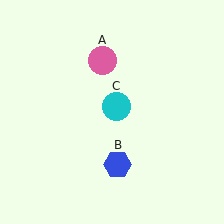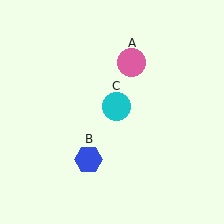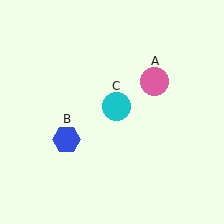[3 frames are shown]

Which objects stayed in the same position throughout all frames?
Cyan circle (object C) remained stationary.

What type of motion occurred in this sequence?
The pink circle (object A), blue hexagon (object B) rotated clockwise around the center of the scene.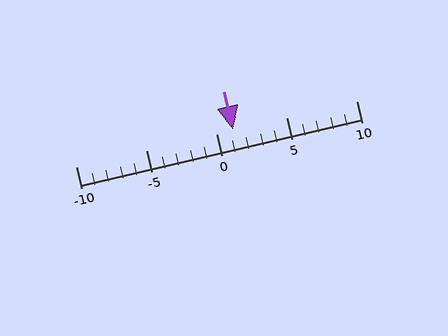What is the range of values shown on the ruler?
The ruler shows values from -10 to 10.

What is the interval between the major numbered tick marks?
The major tick marks are spaced 5 units apart.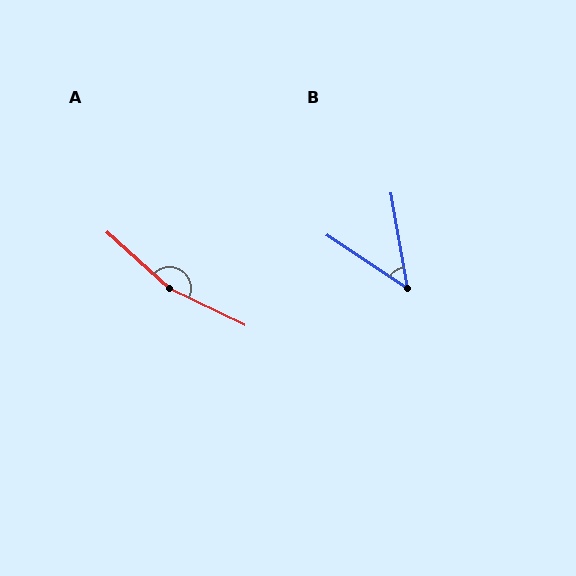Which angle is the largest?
A, at approximately 164 degrees.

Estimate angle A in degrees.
Approximately 164 degrees.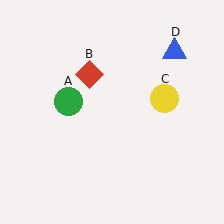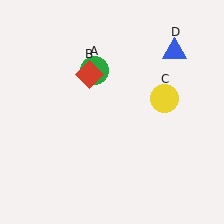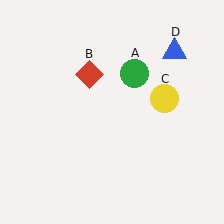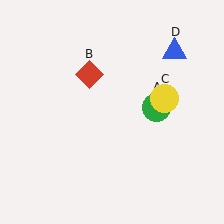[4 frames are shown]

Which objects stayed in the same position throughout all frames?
Red diamond (object B) and yellow circle (object C) and blue triangle (object D) remained stationary.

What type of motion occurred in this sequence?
The green circle (object A) rotated clockwise around the center of the scene.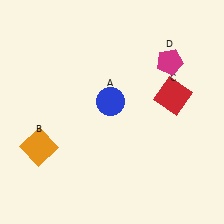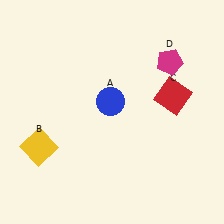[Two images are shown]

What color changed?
The square (B) changed from orange in Image 1 to yellow in Image 2.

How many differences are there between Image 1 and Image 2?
There is 1 difference between the two images.